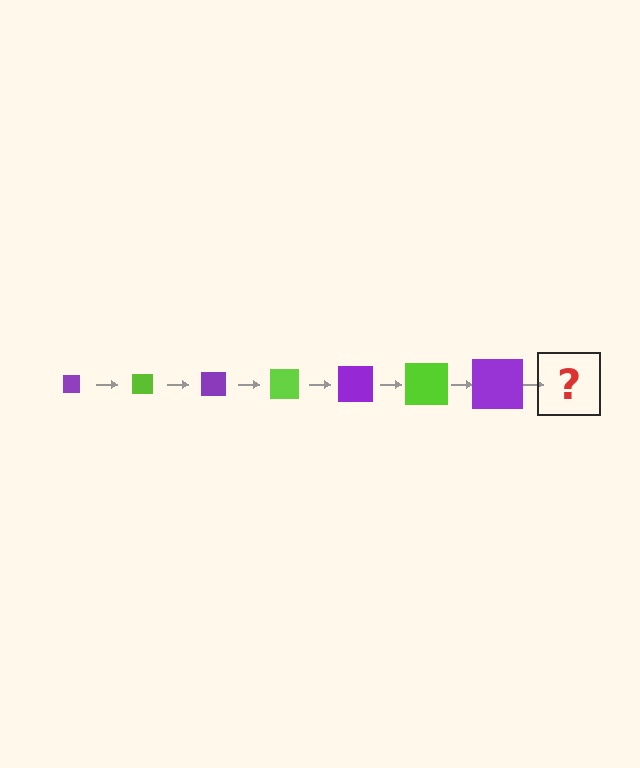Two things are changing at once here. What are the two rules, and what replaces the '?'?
The two rules are that the square grows larger each step and the color cycles through purple and lime. The '?' should be a lime square, larger than the previous one.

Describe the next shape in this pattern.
It should be a lime square, larger than the previous one.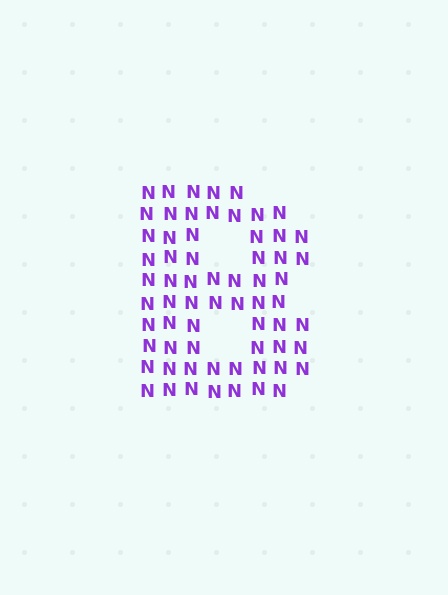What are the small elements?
The small elements are letter N's.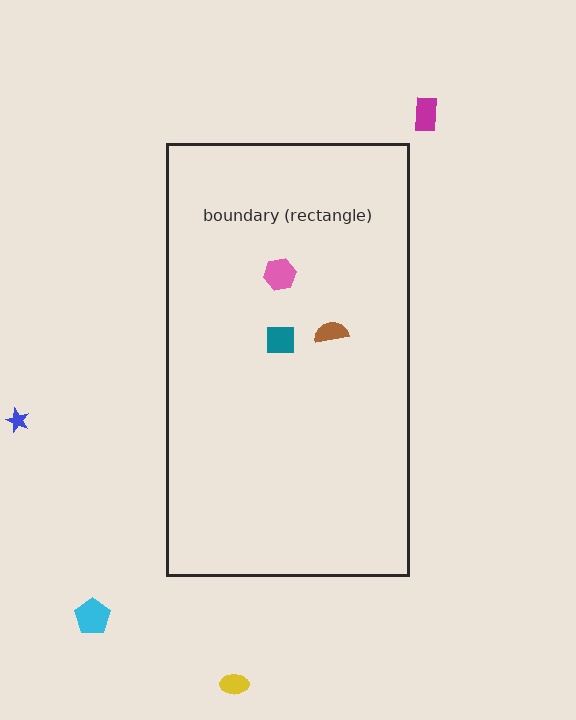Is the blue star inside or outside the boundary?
Outside.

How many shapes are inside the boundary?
3 inside, 4 outside.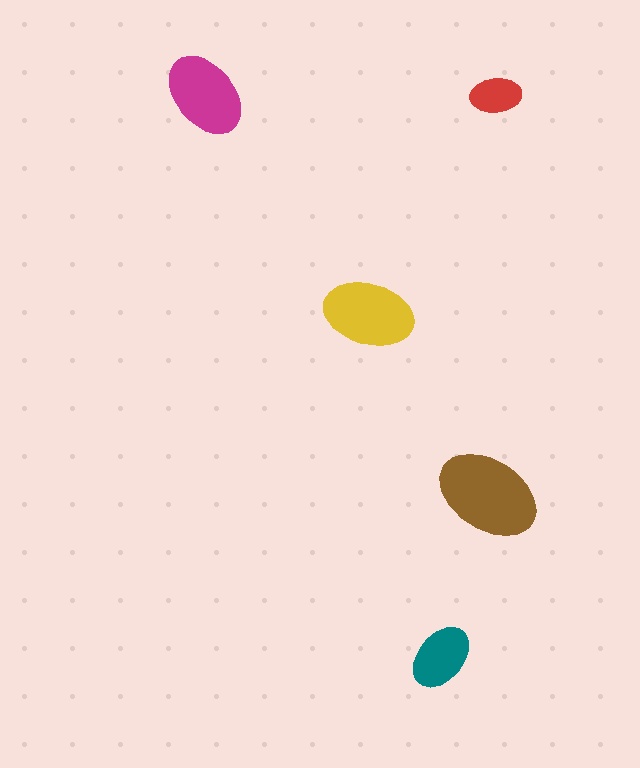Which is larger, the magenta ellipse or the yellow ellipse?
The yellow one.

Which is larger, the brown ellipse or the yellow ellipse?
The brown one.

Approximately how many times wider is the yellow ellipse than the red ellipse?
About 2 times wider.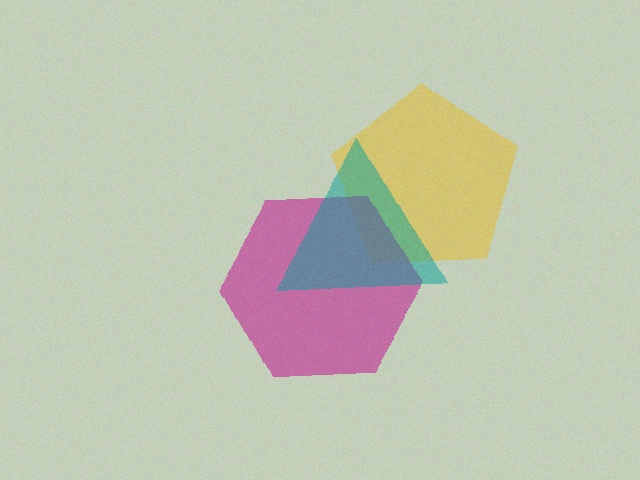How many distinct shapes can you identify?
There are 3 distinct shapes: a yellow pentagon, a magenta hexagon, a teal triangle.